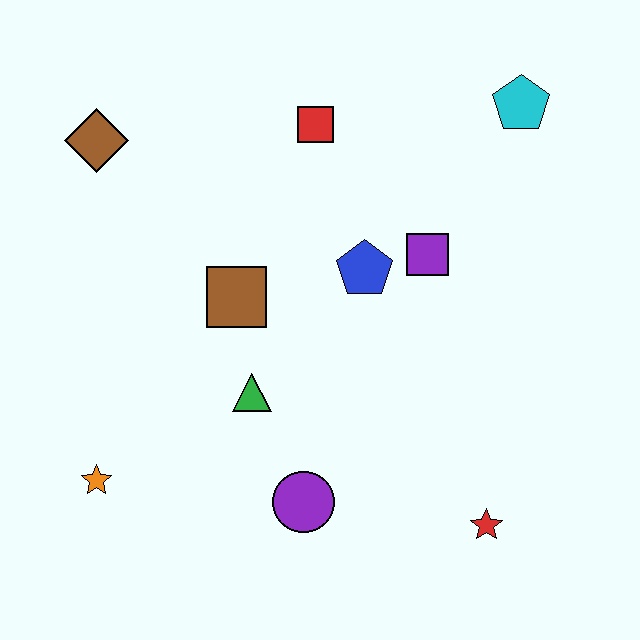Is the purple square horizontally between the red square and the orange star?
No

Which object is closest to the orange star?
The green triangle is closest to the orange star.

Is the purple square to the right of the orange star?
Yes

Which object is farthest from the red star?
The brown diamond is farthest from the red star.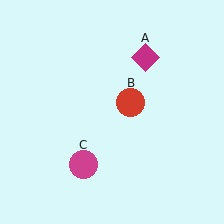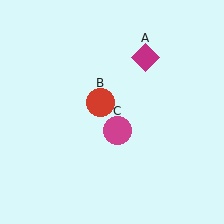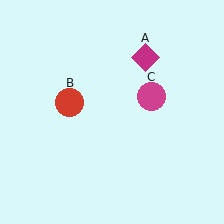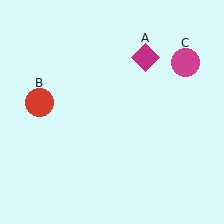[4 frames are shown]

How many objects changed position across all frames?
2 objects changed position: red circle (object B), magenta circle (object C).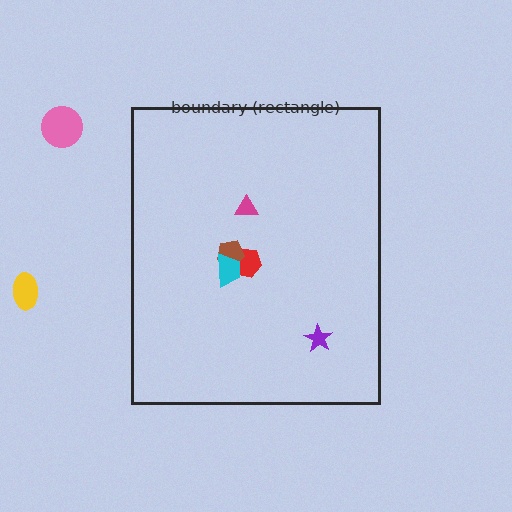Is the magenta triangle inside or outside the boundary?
Inside.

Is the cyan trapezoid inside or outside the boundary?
Inside.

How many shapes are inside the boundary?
5 inside, 2 outside.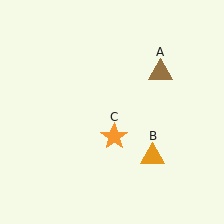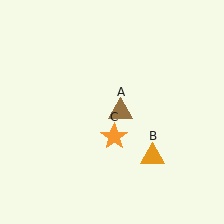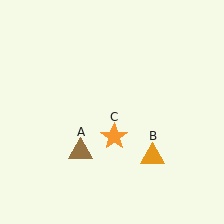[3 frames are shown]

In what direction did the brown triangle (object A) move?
The brown triangle (object A) moved down and to the left.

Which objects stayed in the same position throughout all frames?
Orange triangle (object B) and orange star (object C) remained stationary.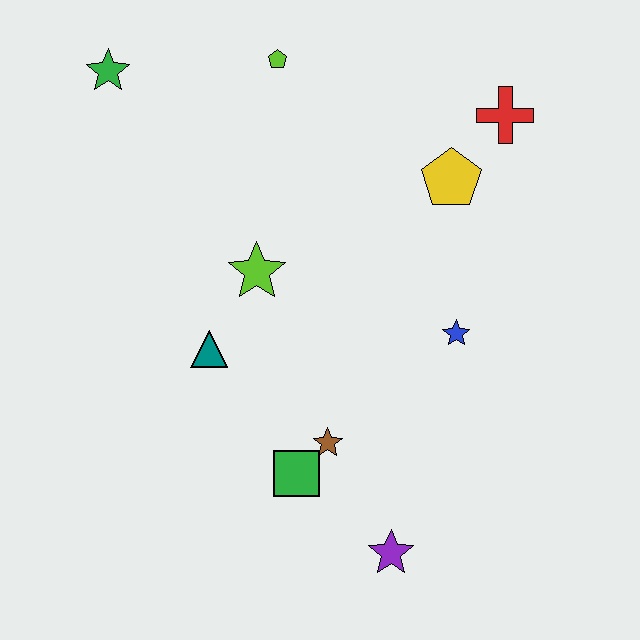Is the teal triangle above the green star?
No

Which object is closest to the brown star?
The green square is closest to the brown star.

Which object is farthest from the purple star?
The green star is farthest from the purple star.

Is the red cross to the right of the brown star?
Yes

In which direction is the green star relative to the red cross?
The green star is to the left of the red cross.